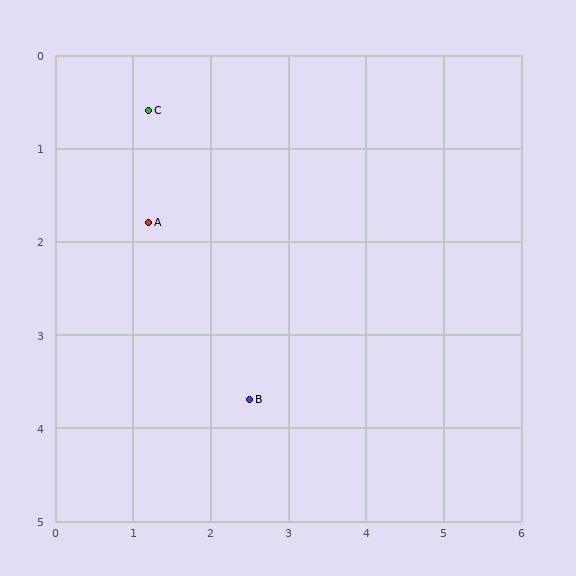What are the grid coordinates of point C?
Point C is at approximately (1.2, 0.6).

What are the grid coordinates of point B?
Point B is at approximately (2.5, 3.7).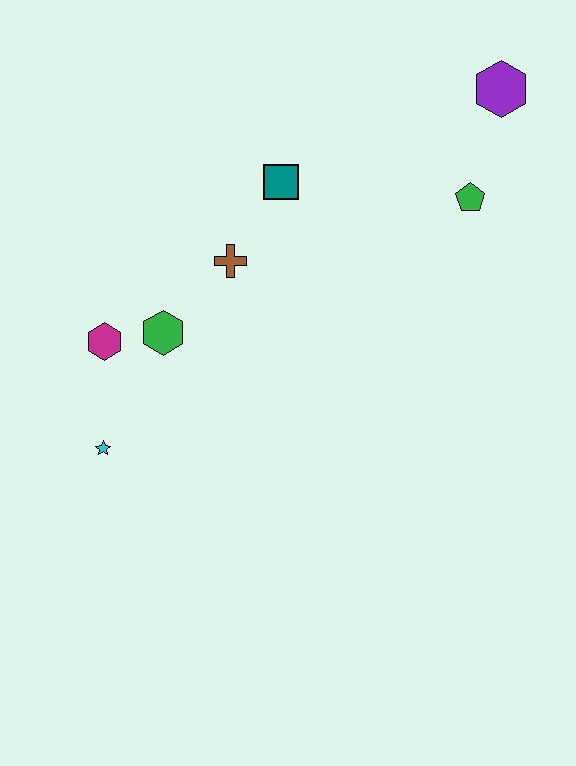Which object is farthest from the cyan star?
The purple hexagon is farthest from the cyan star.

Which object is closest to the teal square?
The brown cross is closest to the teal square.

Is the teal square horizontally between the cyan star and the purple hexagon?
Yes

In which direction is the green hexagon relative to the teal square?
The green hexagon is below the teal square.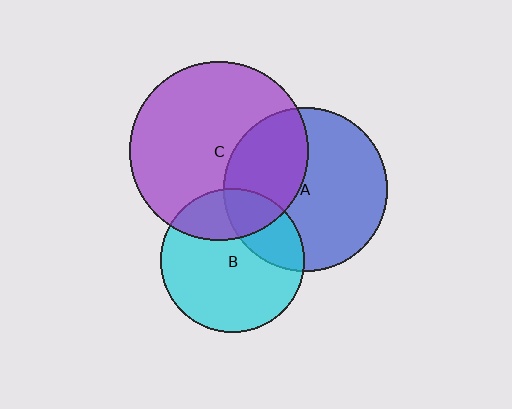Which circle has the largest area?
Circle C (purple).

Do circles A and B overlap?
Yes.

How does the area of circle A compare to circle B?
Approximately 1.3 times.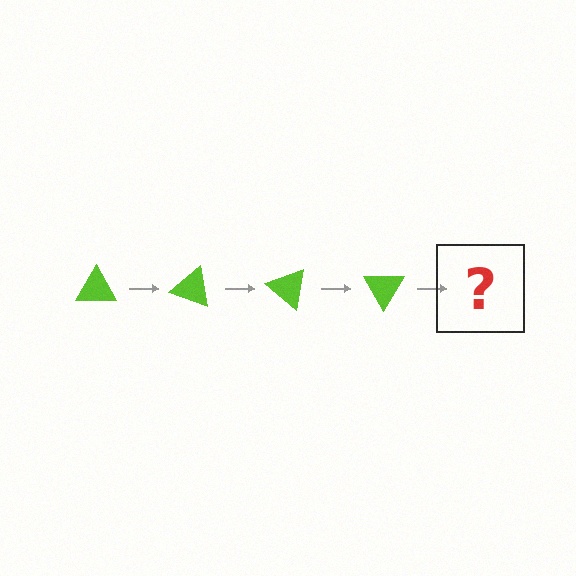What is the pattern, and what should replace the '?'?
The pattern is that the triangle rotates 20 degrees each step. The '?' should be a lime triangle rotated 80 degrees.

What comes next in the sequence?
The next element should be a lime triangle rotated 80 degrees.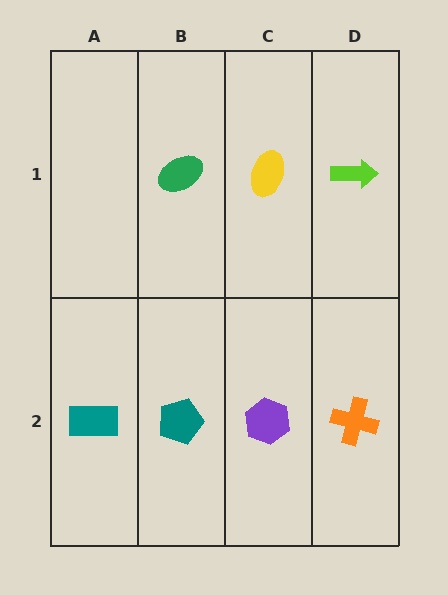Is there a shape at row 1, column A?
No, that cell is empty.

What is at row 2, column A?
A teal rectangle.